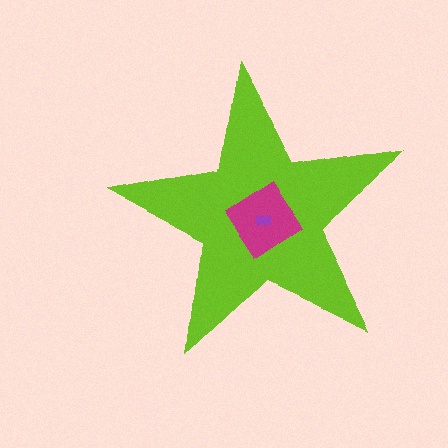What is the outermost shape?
The lime star.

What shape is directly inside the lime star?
The magenta diamond.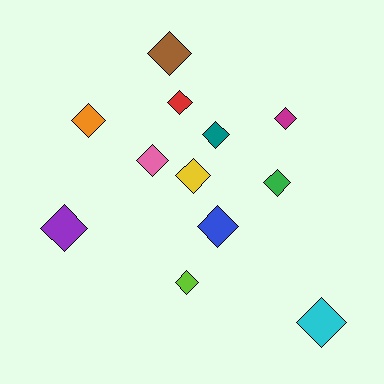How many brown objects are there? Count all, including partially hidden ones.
There is 1 brown object.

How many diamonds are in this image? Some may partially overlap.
There are 12 diamonds.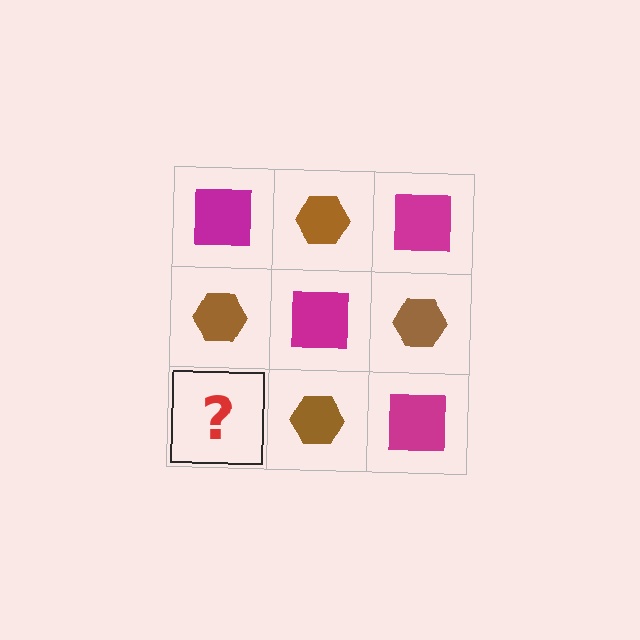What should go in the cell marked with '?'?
The missing cell should contain a magenta square.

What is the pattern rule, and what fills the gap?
The rule is that it alternates magenta square and brown hexagon in a checkerboard pattern. The gap should be filled with a magenta square.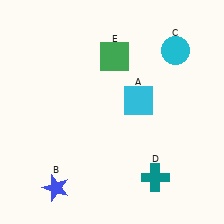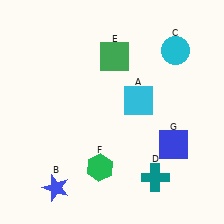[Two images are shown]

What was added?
A green hexagon (F), a blue square (G) were added in Image 2.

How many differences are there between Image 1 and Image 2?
There are 2 differences between the two images.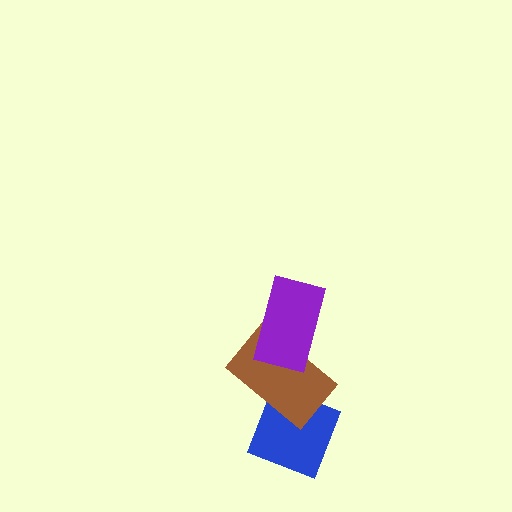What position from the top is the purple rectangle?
The purple rectangle is 1st from the top.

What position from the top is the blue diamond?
The blue diamond is 3rd from the top.